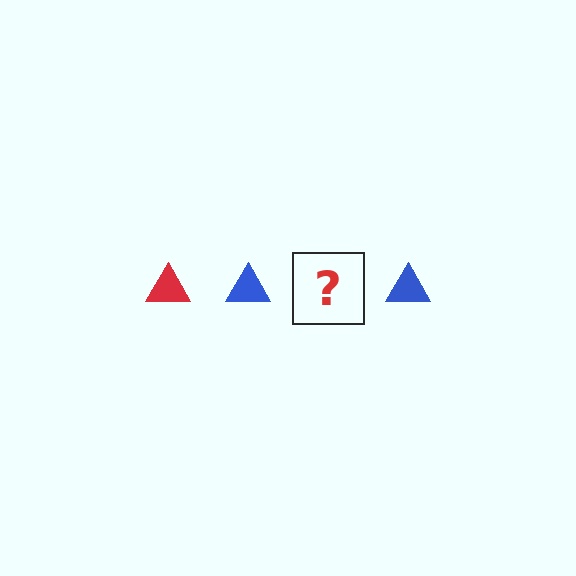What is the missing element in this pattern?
The missing element is a red triangle.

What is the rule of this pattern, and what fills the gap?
The rule is that the pattern cycles through red, blue triangles. The gap should be filled with a red triangle.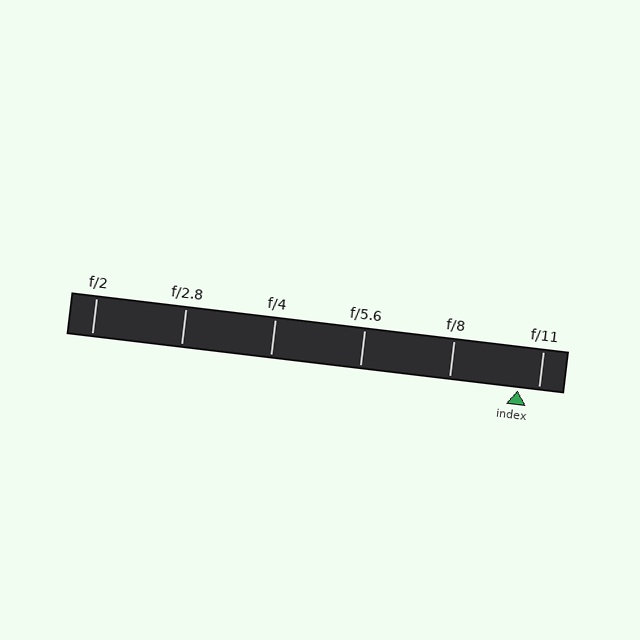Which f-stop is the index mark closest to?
The index mark is closest to f/11.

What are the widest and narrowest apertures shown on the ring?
The widest aperture shown is f/2 and the narrowest is f/11.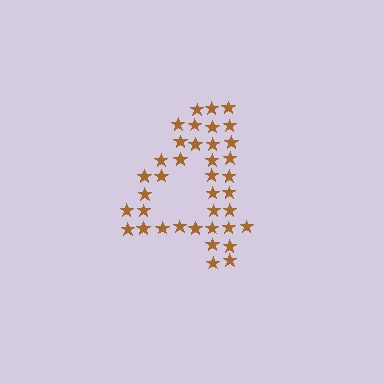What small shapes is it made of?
It is made of small stars.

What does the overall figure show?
The overall figure shows the digit 4.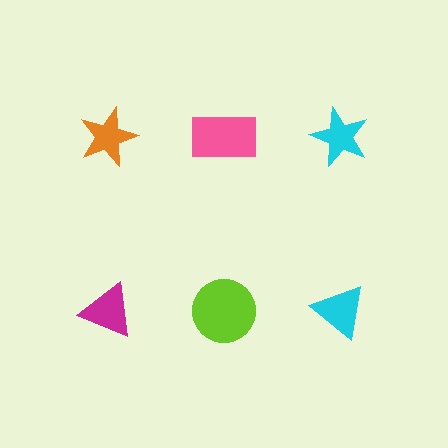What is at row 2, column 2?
A lime circle.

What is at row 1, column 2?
A pink rectangle.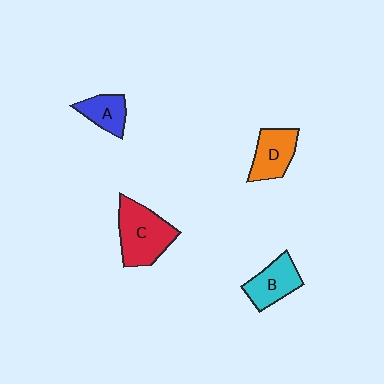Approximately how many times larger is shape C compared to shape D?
Approximately 1.5 times.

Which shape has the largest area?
Shape C (red).